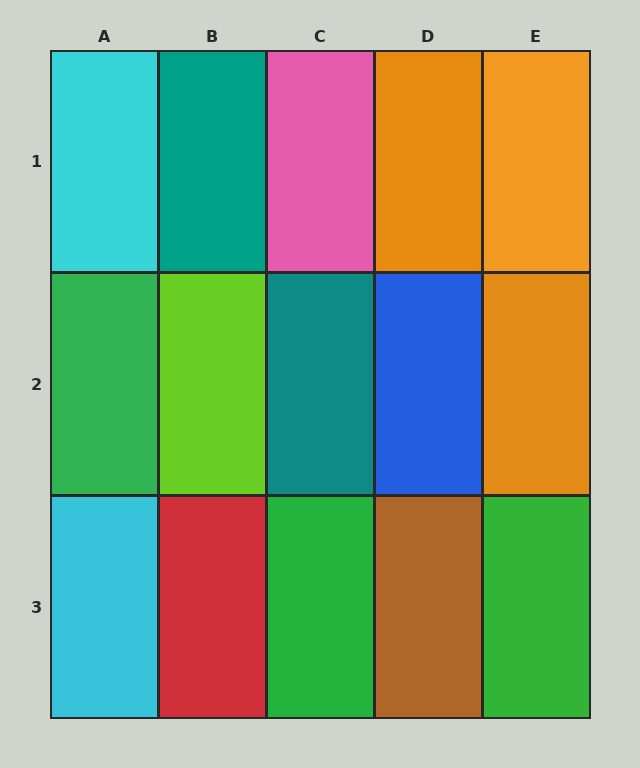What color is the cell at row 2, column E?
Orange.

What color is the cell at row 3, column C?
Green.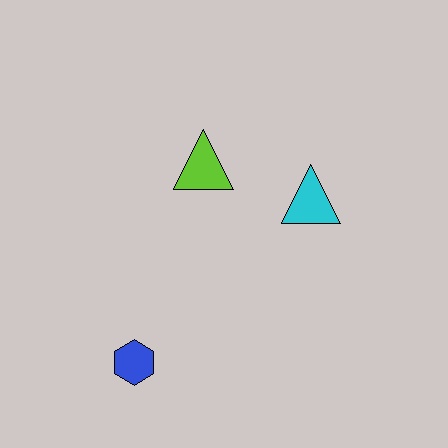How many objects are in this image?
There are 3 objects.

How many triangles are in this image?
There are 2 triangles.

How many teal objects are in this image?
There are no teal objects.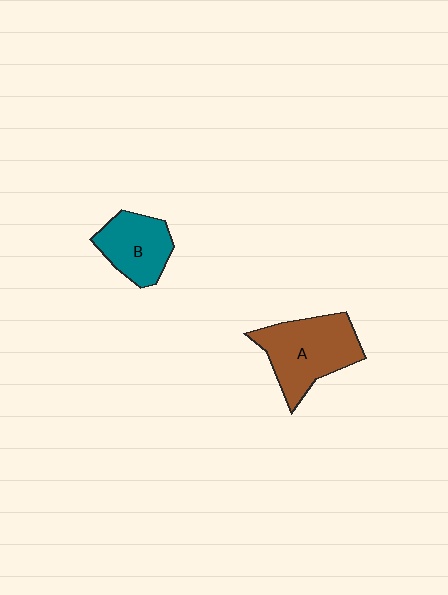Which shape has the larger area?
Shape A (brown).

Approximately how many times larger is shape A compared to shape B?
Approximately 1.5 times.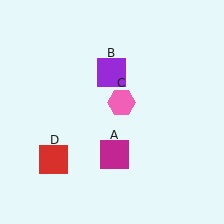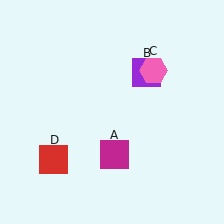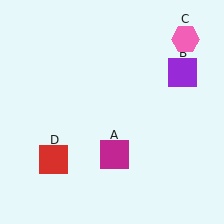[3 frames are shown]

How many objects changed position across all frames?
2 objects changed position: purple square (object B), pink hexagon (object C).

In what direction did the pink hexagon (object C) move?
The pink hexagon (object C) moved up and to the right.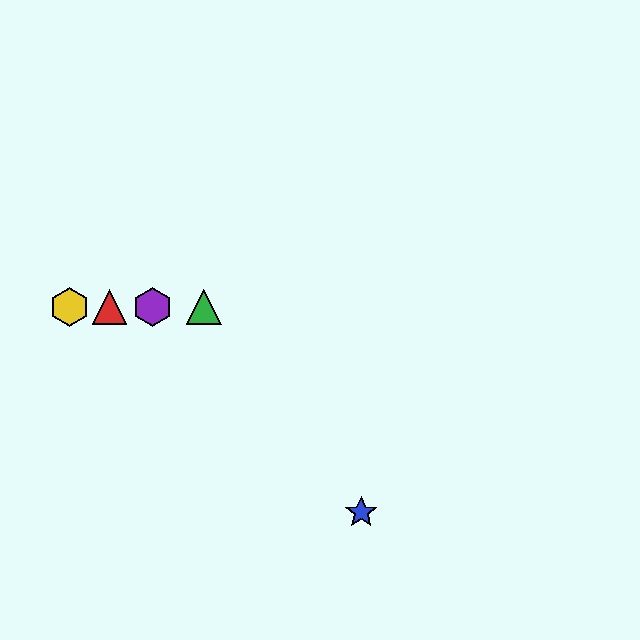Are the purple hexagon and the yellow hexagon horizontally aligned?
Yes, both are at y≈307.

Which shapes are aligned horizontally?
The red triangle, the green triangle, the yellow hexagon, the purple hexagon are aligned horizontally.